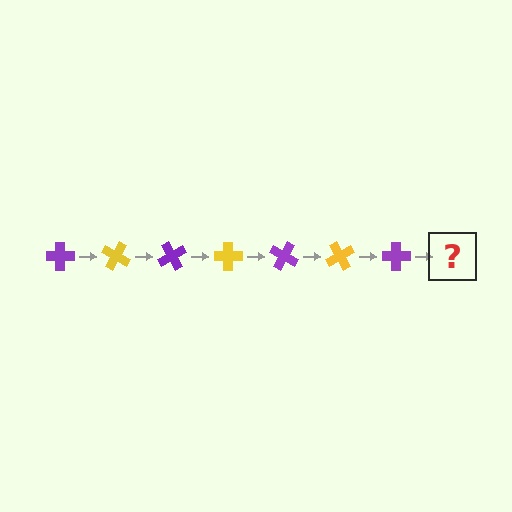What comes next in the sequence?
The next element should be a yellow cross, rotated 210 degrees from the start.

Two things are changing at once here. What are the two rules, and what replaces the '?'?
The two rules are that it rotates 30 degrees each step and the color cycles through purple and yellow. The '?' should be a yellow cross, rotated 210 degrees from the start.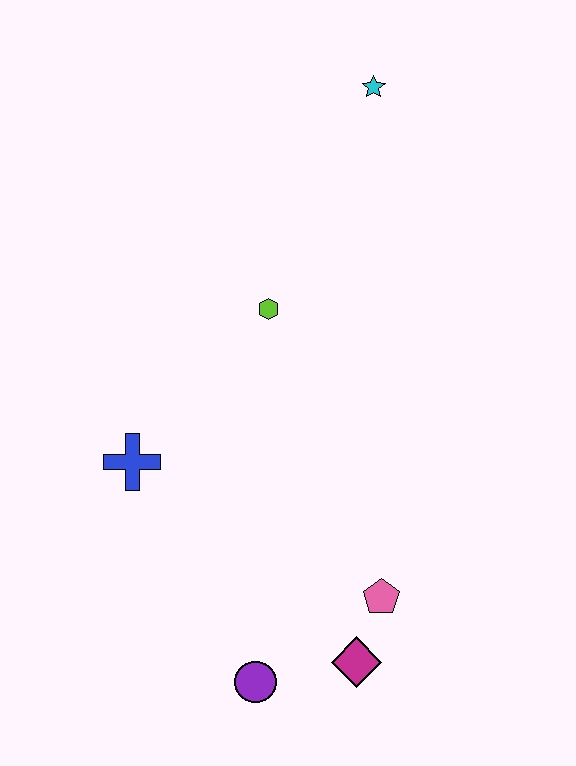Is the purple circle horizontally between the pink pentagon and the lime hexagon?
No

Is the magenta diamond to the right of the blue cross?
Yes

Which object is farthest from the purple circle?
The cyan star is farthest from the purple circle.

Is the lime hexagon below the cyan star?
Yes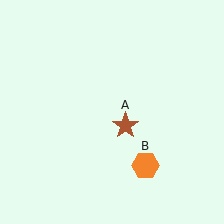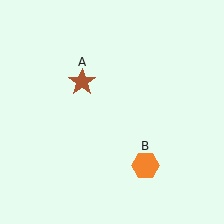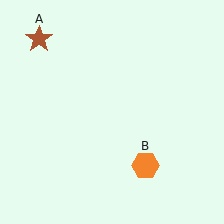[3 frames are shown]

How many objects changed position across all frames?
1 object changed position: brown star (object A).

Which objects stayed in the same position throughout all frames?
Orange hexagon (object B) remained stationary.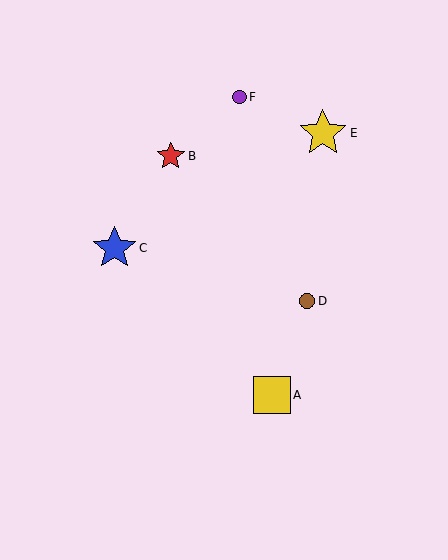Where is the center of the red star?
The center of the red star is at (171, 156).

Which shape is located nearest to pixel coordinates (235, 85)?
The purple circle (labeled F) at (240, 97) is nearest to that location.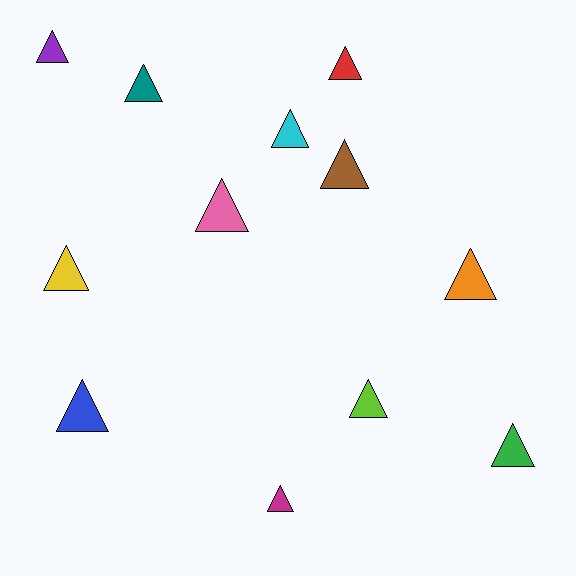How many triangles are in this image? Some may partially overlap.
There are 12 triangles.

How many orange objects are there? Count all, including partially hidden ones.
There is 1 orange object.